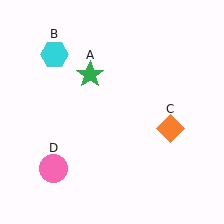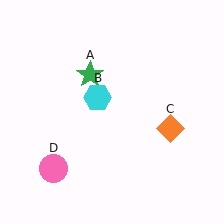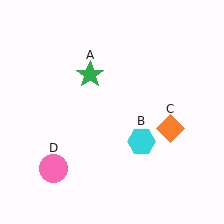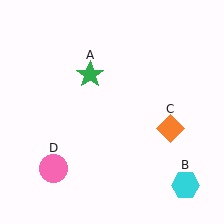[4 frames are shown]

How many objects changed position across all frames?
1 object changed position: cyan hexagon (object B).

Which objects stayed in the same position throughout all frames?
Green star (object A) and orange diamond (object C) and pink circle (object D) remained stationary.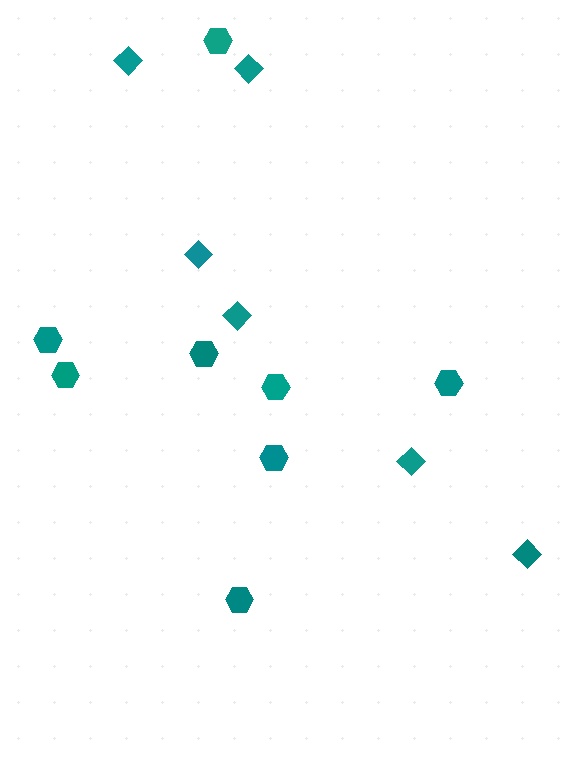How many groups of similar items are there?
There are 2 groups: one group of hexagons (8) and one group of diamonds (6).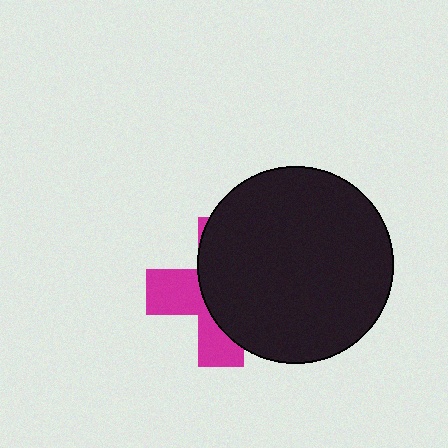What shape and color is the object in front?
The object in front is a black circle.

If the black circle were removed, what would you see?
You would see the complete magenta cross.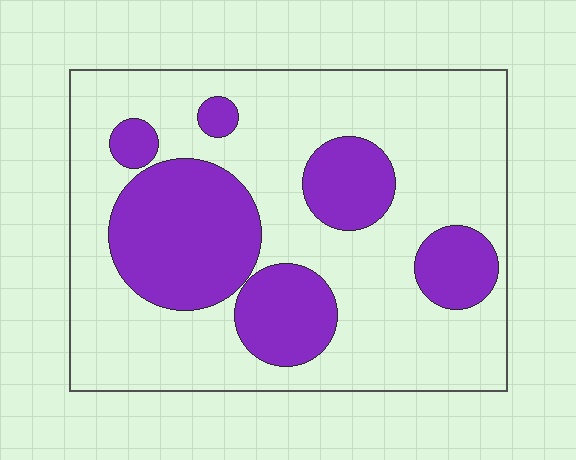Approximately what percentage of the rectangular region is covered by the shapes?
Approximately 30%.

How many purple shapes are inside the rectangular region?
6.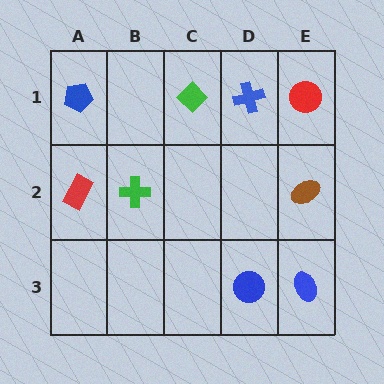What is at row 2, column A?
A red rectangle.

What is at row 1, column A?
A blue pentagon.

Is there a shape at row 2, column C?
No, that cell is empty.